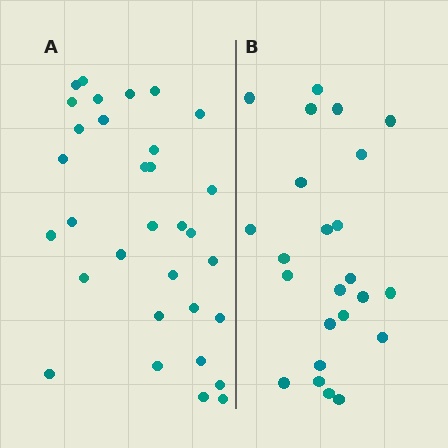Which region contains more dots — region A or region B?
Region A (the left region) has more dots.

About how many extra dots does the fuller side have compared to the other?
Region A has roughly 8 or so more dots than region B.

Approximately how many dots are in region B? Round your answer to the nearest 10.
About 20 dots. (The exact count is 24, which rounds to 20.)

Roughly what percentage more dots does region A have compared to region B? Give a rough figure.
About 35% more.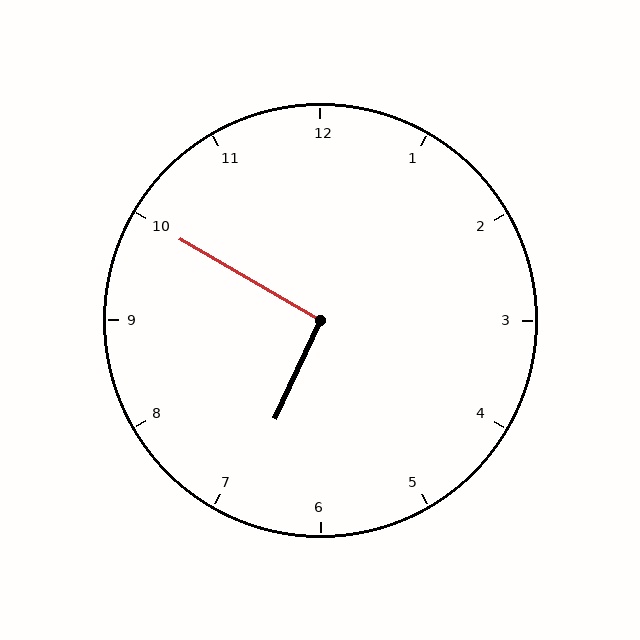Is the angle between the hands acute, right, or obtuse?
It is right.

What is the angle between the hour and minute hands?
Approximately 95 degrees.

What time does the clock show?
6:50.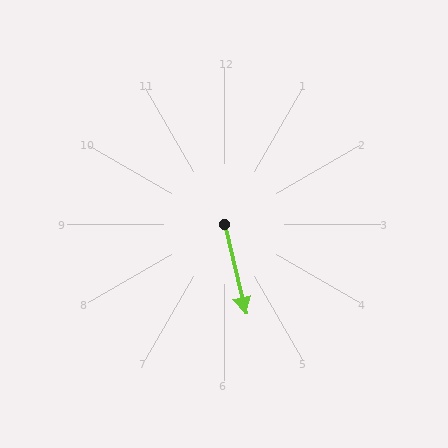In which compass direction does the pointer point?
South.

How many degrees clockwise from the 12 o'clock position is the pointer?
Approximately 167 degrees.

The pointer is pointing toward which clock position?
Roughly 6 o'clock.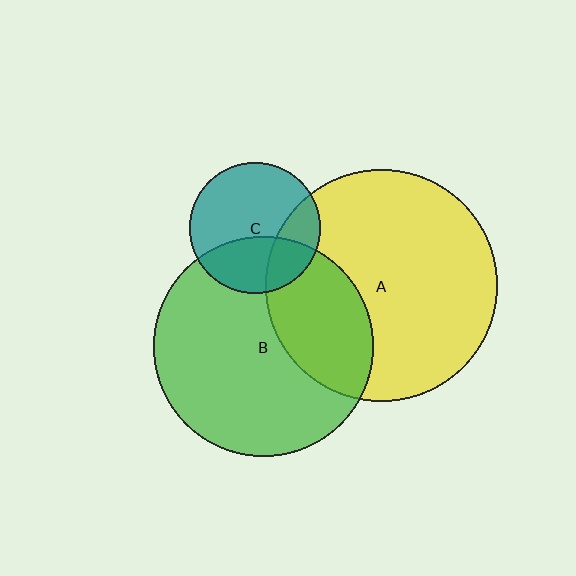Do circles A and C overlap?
Yes.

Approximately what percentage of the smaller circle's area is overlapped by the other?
Approximately 25%.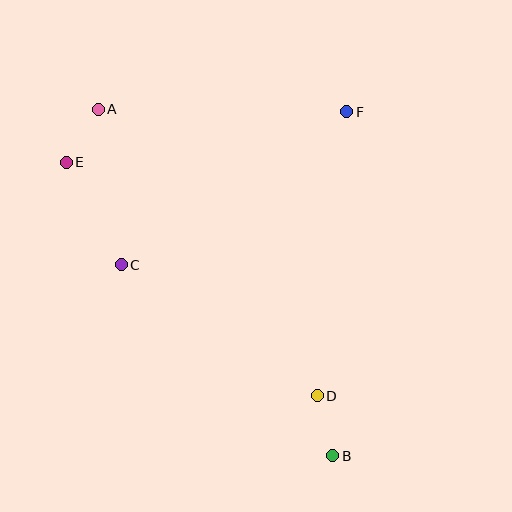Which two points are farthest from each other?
Points A and B are farthest from each other.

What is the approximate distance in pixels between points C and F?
The distance between C and F is approximately 272 pixels.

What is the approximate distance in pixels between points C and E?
The distance between C and E is approximately 116 pixels.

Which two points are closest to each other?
Points A and E are closest to each other.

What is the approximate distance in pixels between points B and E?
The distance between B and E is approximately 396 pixels.